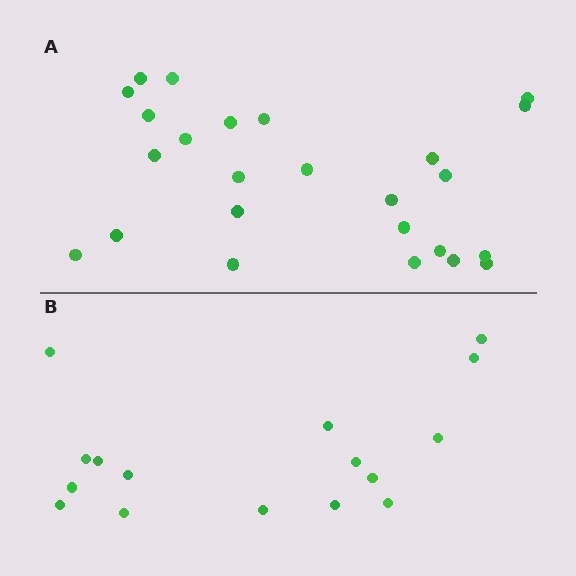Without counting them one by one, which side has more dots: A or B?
Region A (the top region) has more dots.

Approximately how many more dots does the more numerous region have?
Region A has roughly 8 or so more dots than region B.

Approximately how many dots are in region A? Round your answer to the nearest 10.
About 20 dots. (The exact count is 25, which rounds to 20.)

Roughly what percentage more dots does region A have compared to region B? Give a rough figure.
About 55% more.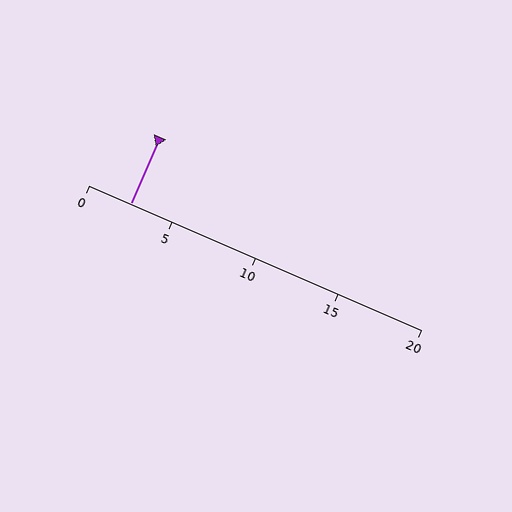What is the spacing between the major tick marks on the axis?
The major ticks are spaced 5 apart.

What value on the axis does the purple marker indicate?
The marker indicates approximately 2.5.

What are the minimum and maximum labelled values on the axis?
The axis runs from 0 to 20.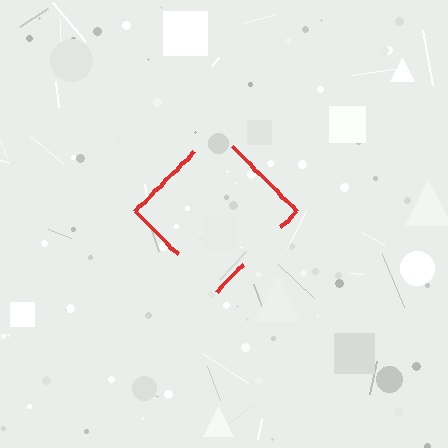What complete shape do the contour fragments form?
The contour fragments form a diamond.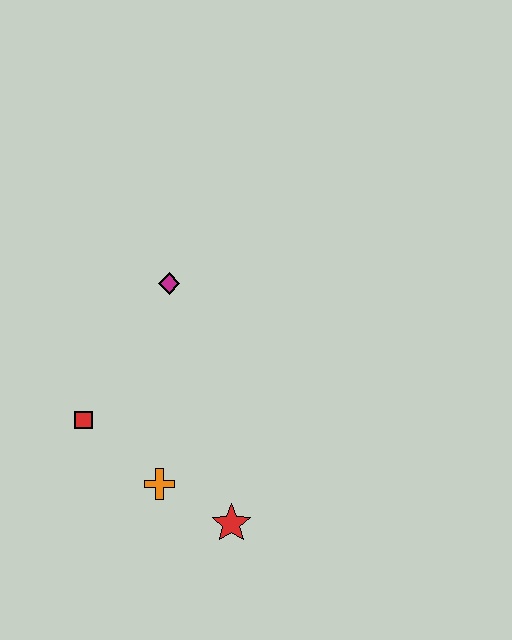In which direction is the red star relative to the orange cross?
The red star is to the right of the orange cross.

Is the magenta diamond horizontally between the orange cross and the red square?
No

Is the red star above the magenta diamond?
No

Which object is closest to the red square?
The orange cross is closest to the red square.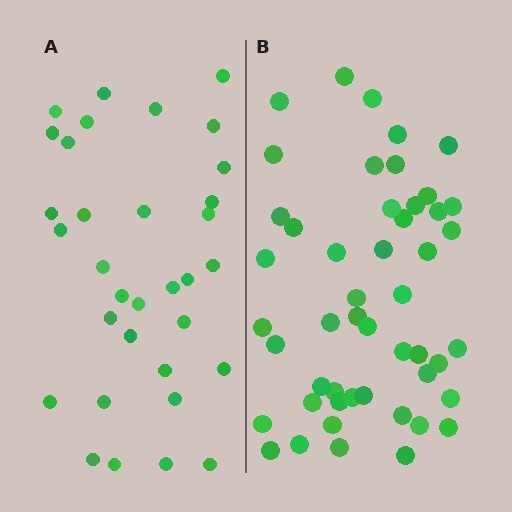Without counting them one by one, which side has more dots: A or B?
Region B (the right region) has more dots.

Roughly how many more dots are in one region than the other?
Region B has approximately 15 more dots than region A.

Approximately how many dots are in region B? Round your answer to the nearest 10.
About 50 dots. (The exact count is 49, which rounds to 50.)